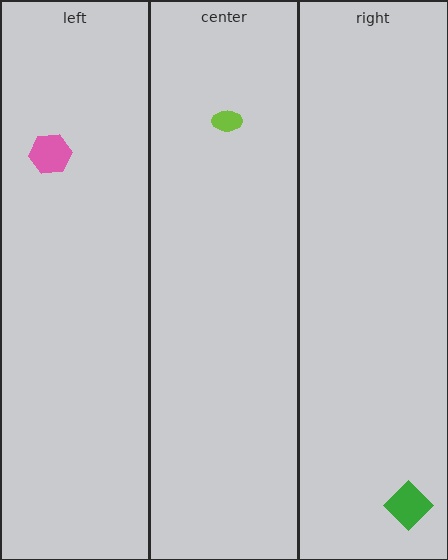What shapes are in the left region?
The pink hexagon.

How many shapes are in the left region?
1.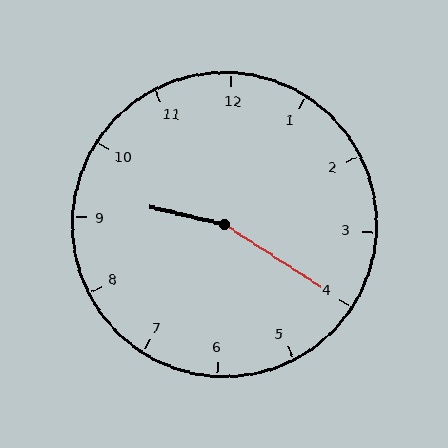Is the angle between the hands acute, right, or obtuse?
It is obtuse.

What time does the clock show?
9:20.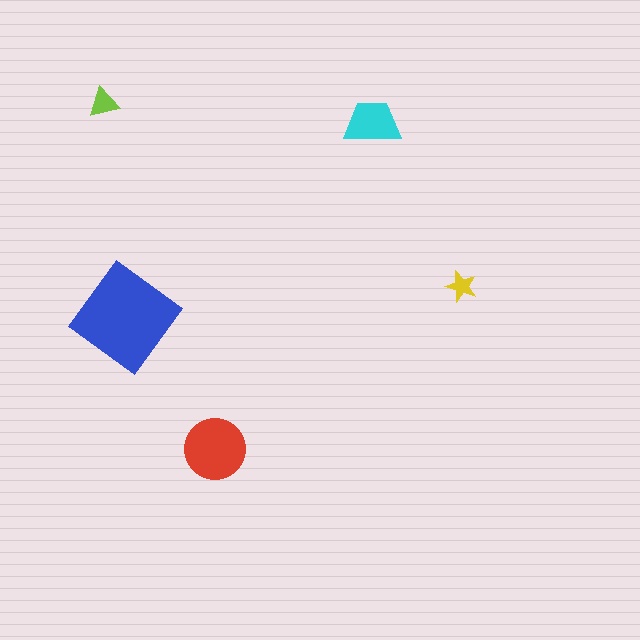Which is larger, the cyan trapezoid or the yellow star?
The cyan trapezoid.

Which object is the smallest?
The yellow star.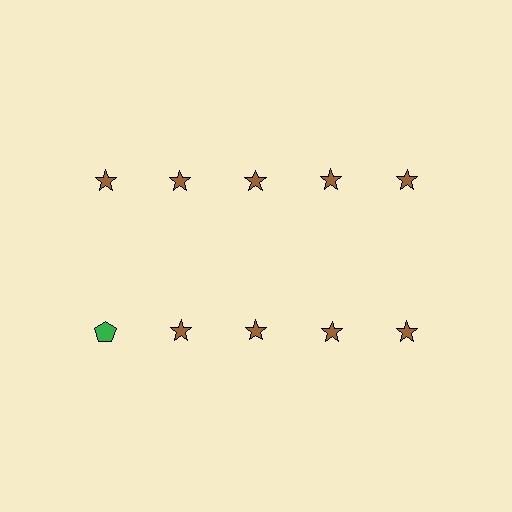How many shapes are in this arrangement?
There are 10 shapes arranged in a grid pattern.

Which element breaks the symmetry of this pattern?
The green pentagon in the second row, leftmost column breaks the symmetry. All other shapes are brown stars.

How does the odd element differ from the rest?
It differs in both color (green instead of brown) and shape (pentagon instead of star).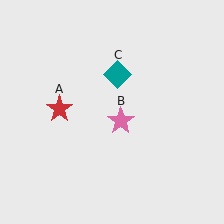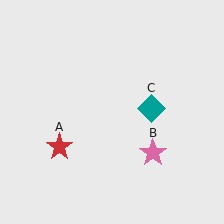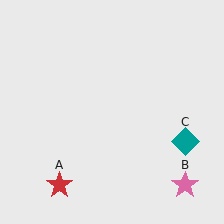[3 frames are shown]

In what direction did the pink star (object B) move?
The pink star (object B) moved down and to the right.